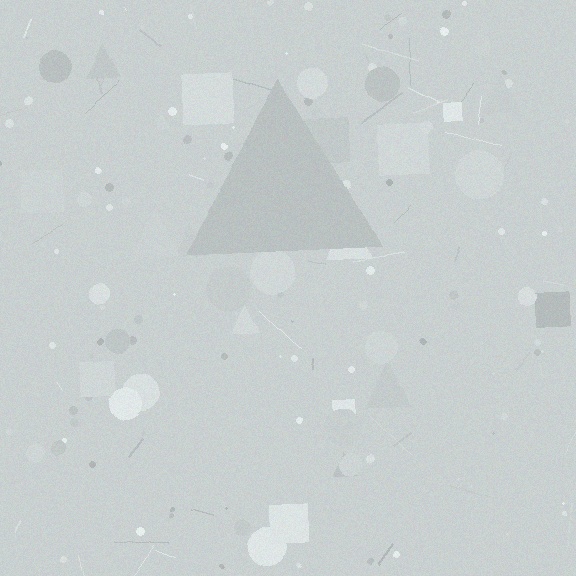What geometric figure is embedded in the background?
A triangle is embedded in the background.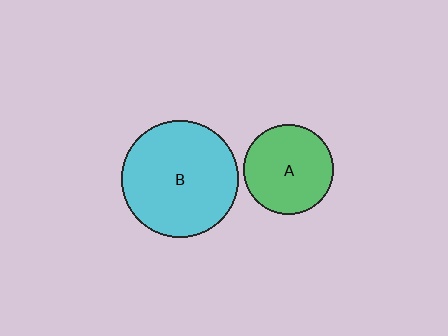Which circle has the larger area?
Circle B (cyan).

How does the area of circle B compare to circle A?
Approximately 1.7 times.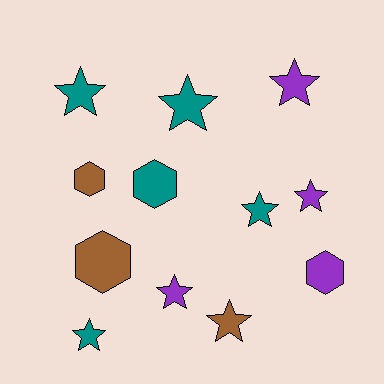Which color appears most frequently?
Teal, with 5 objects.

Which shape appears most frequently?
Star, with 8 objects.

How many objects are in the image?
There are 12 objects.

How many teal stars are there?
There are 4 teal stars.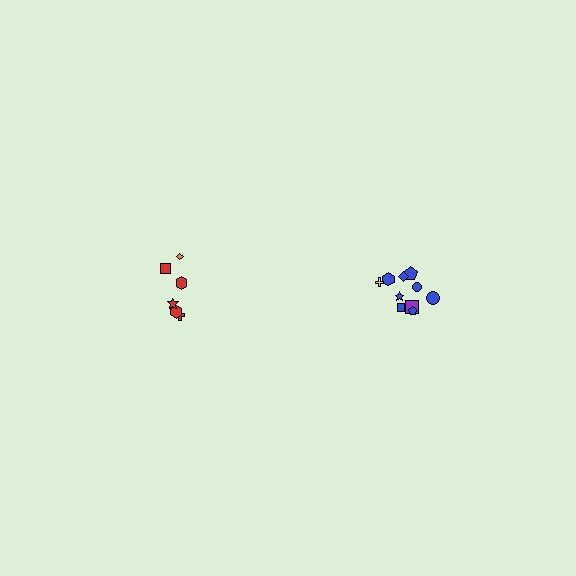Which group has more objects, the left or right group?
The right group.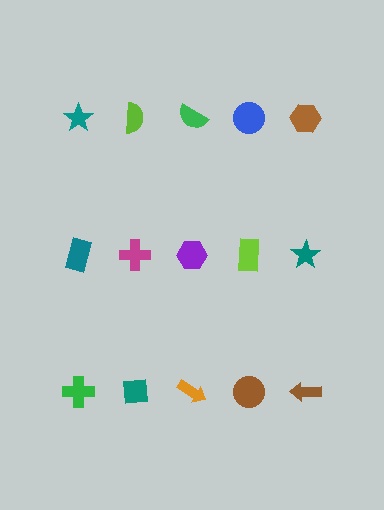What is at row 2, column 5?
A teal star.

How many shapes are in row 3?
5 shapes.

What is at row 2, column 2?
A magenta cross.